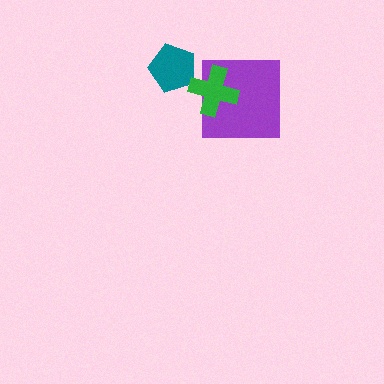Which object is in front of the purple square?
The green cross is in front of the purple square.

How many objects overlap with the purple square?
1 object overlaps with the purple square.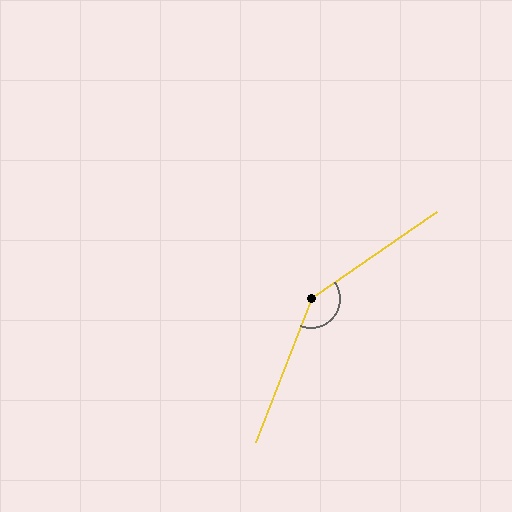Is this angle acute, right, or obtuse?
It is obtuse.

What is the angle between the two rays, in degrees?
Approximately 145 degrees.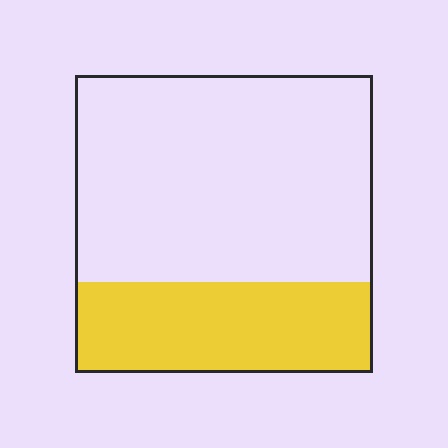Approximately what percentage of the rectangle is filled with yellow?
Approximately 30%.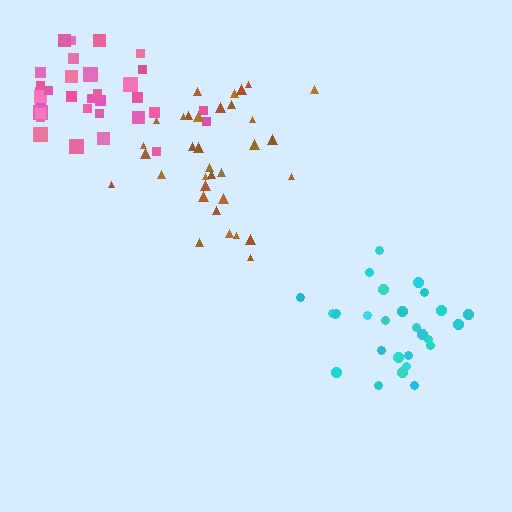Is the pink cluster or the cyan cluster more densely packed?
Pink.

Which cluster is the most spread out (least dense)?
Cyan.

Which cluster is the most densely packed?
Brown.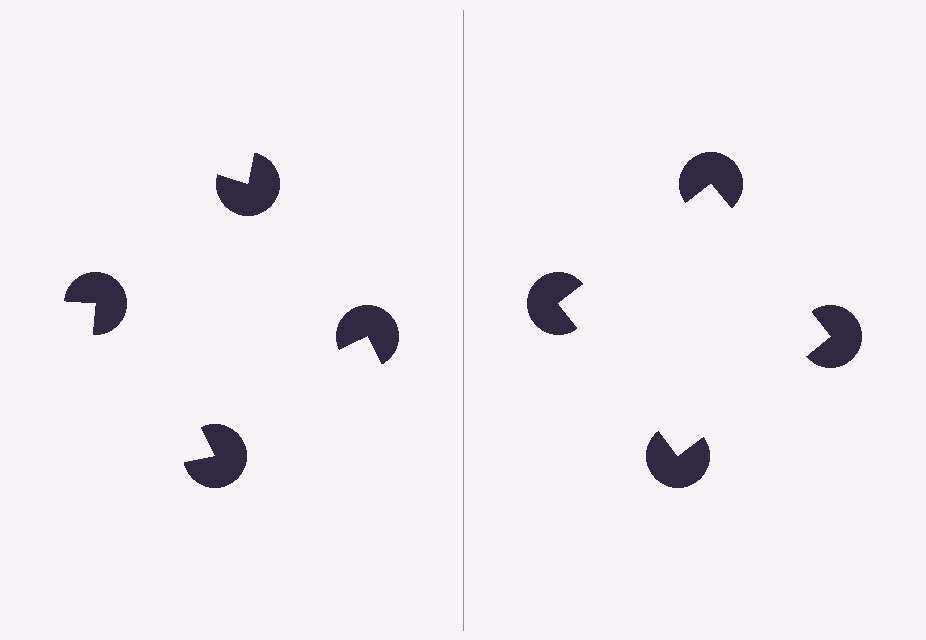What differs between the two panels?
The pac-man discs are positioned identically on both sides; only the wedge orientations differ. On the right they align to a square; on the left they are misaligned.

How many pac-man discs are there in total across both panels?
8 — 4 on each side.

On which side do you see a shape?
An illusory square appears on the right side. On the left side the wedge cuts are rotated, so no coherent shape forms.